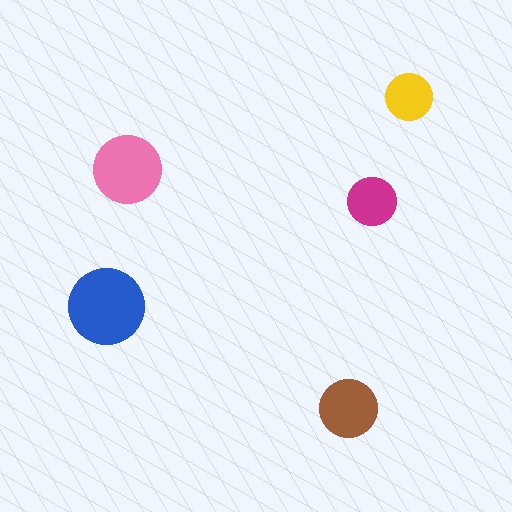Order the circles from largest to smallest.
the blue one, the pink one, the brown one, the magenta one, the yellow one.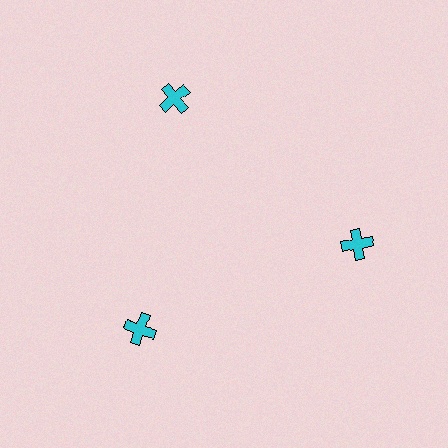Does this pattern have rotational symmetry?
Yes, this pattern has 3-fold rotational symmetry. It looks the same after rotating 120 degrees around the center.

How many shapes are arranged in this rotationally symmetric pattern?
There are 3 shapes, arranged in 3 groups of 1.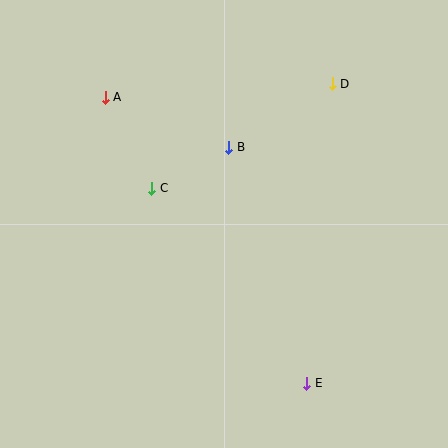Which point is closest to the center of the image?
Point B at (228, 147) is closest to the center.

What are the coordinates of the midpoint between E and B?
The midpoint between E and B is at (268, 265).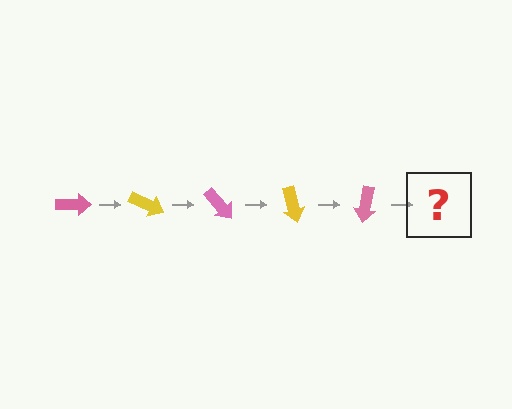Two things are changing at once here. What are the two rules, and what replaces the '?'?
The two rules are that it rotates 25 degrees each step and the color cycles through pink and yellow. The '?' should be a yellow arrow, rotated 125 degrees from the start.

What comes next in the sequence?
The next element should be a yellow arrow, rotated 125 degrees from the start.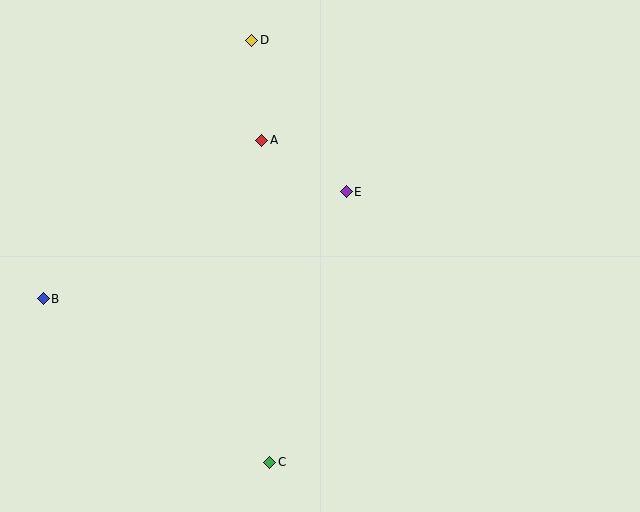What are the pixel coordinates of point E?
Point E is at (346, 192).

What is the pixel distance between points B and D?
The distance between B and D is 332 pixels.